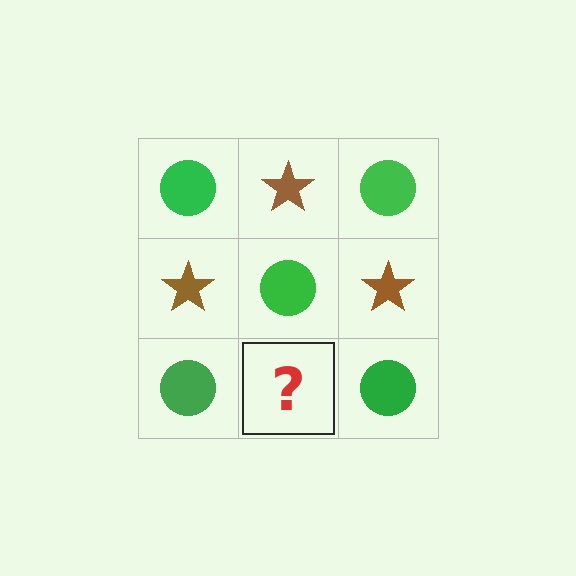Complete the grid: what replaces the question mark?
The question mark should be replaced with a brown star.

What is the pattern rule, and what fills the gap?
The rule is that it alternates green circle and brown star in a checkerboard pattern. The gap should be filled with a brown star.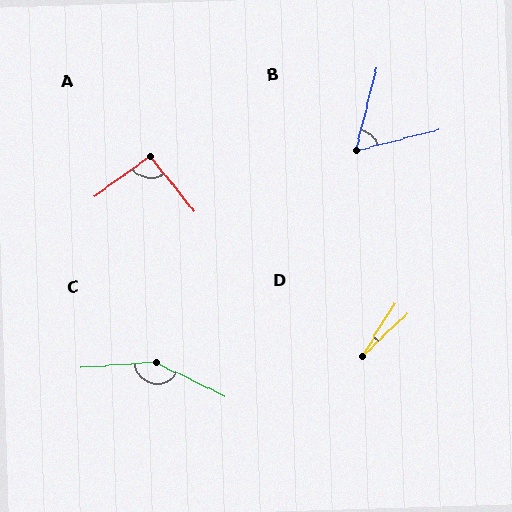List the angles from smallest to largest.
D (15°), B (61°), A (93°), C (149°).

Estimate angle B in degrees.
Approximately 61 degrees.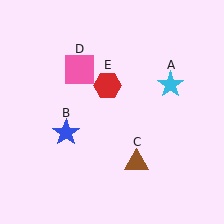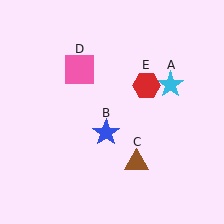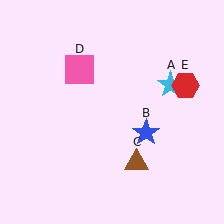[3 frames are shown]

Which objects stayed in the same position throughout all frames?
Cyan star (object A) and brown triangle (object C) and pink square (object D) remained stationary.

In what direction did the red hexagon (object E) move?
The red hexagon (object E) moved right.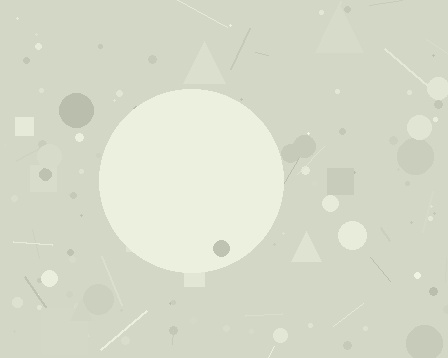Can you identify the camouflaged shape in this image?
The camouflaged shape is a circle.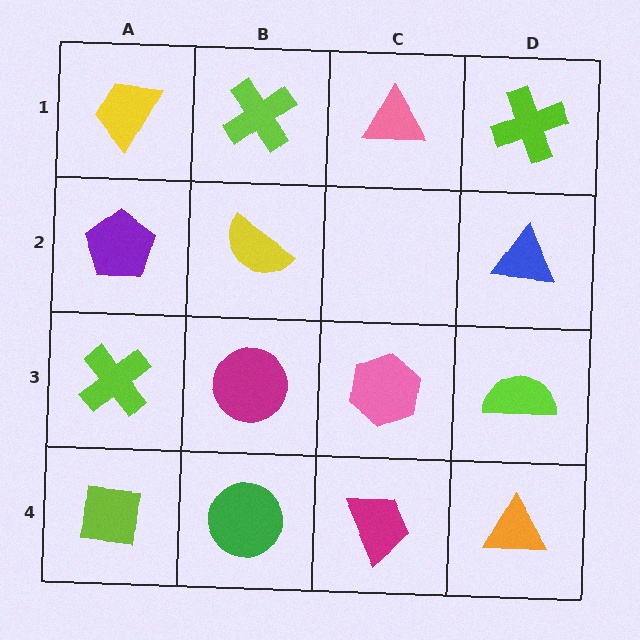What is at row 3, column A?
A lime cross.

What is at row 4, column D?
An orange triangle.